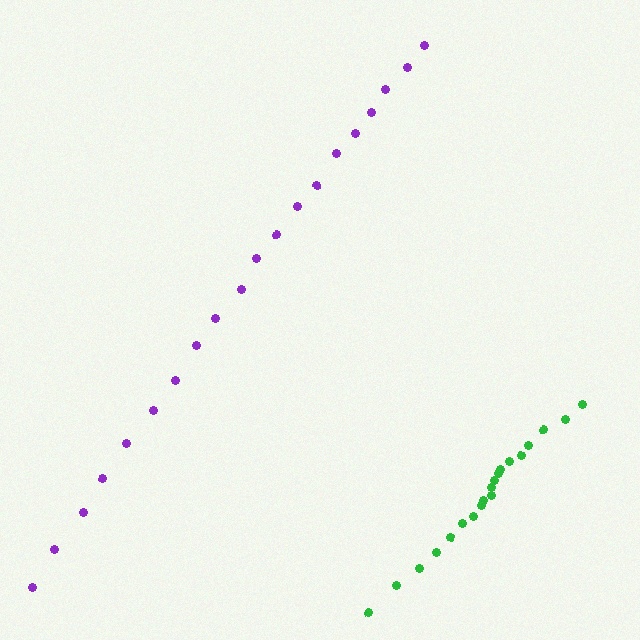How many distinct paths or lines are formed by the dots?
There are 2 distinct paths.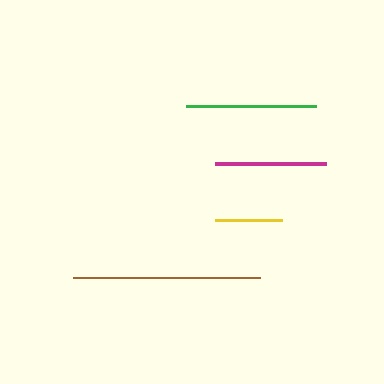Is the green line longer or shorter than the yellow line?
The green line is longer than the yellow line.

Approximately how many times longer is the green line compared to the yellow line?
The green line is approximately 1.9 times the length of the yellow line.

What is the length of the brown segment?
The brown segment is approximately 186 pixels long.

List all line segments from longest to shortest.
From longest to shortest: brown, green, magenta, yellow.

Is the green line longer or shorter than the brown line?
The brown line is longer than the green line.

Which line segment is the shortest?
The yellow line is the shortest at approximately 68 pixels.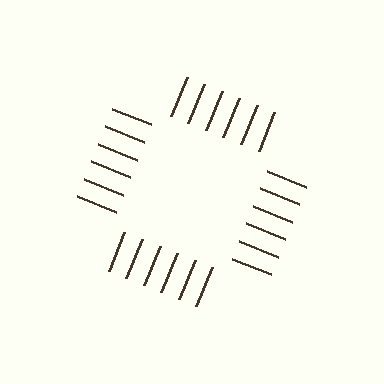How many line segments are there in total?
24 — 6 along each of the 4 edges.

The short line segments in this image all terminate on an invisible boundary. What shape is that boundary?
An illusory square — the line segments terminate on its edges but no continuous stroke is drawn.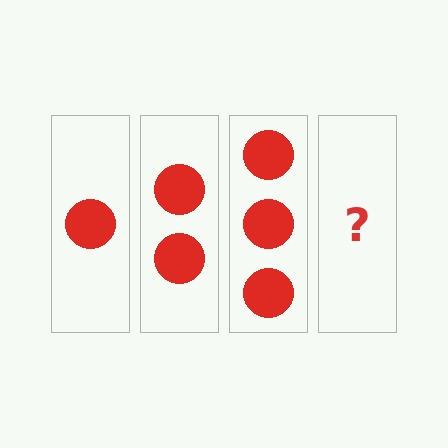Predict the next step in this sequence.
The next step is 4 circles.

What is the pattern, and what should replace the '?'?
The pattern is that each step adds one more circle. The '?' should be 4 circles.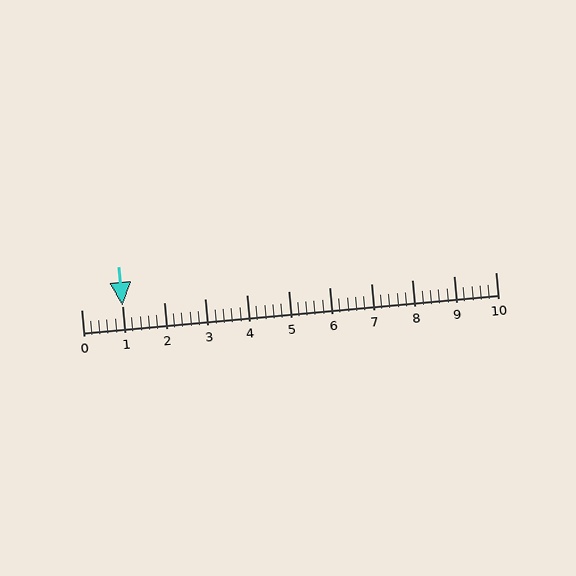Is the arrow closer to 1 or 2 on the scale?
The arrow is closer to 1.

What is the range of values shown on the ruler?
The ruler shows values from 0 to 10.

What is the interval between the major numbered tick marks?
The major tick marks are spaced 1 units apart.